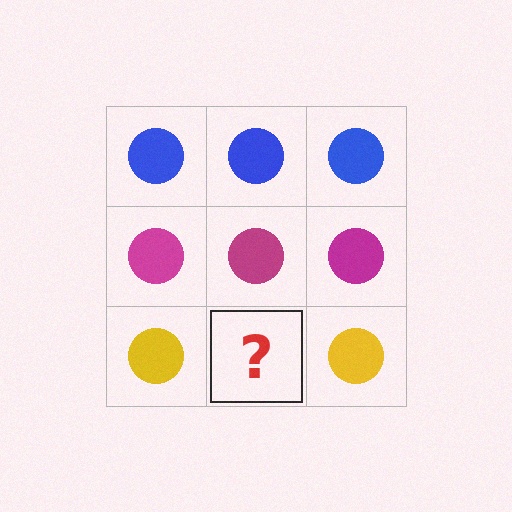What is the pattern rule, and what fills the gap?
The rule is that each row has a consistent color. The gap should be filled with a yellow circle.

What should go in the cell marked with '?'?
The missing cell should contain a yellow circle.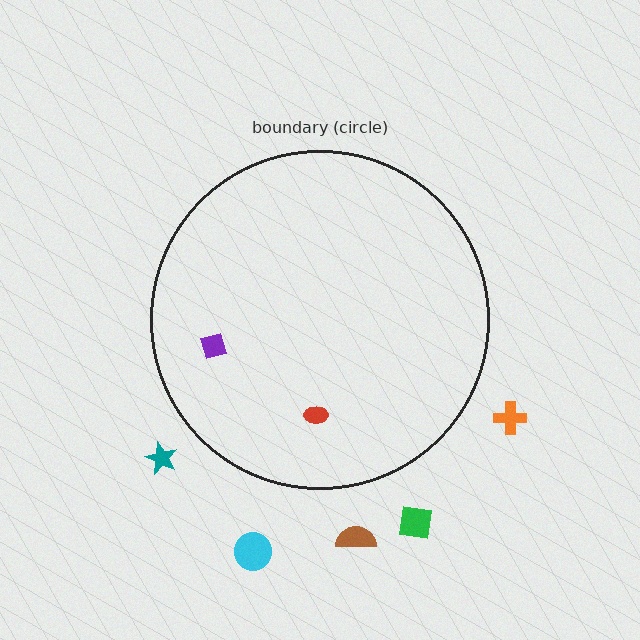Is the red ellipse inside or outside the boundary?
Inside.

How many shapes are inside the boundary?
2 inside, 5 outside.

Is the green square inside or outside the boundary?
Outside.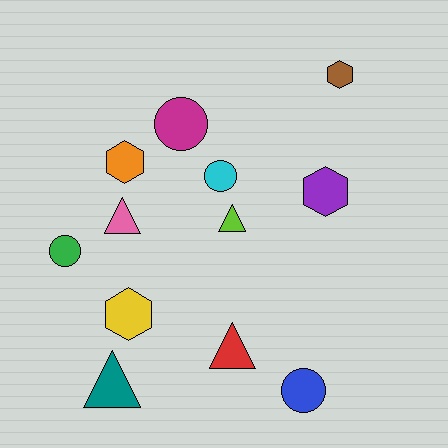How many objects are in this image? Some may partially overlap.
There are 12 objects.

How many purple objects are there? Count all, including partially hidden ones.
There is 1 purple object.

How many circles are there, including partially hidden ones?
There are 4 circles.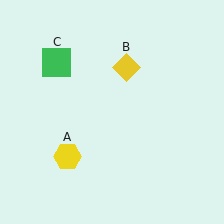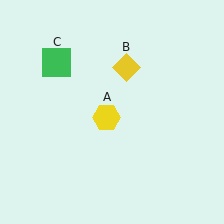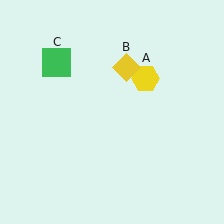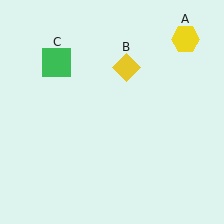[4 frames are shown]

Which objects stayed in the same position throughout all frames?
Yellow diamond (object B) and green square (object C) remained stationary.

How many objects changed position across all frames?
1 object changed position: yellow hexagon (object A).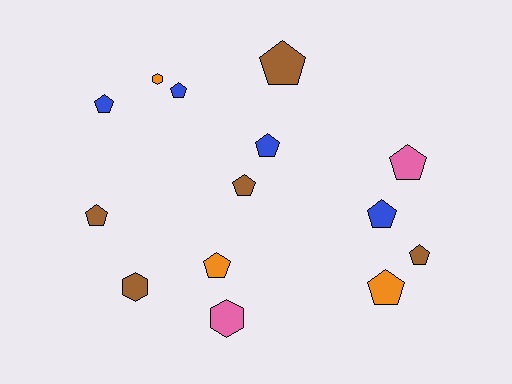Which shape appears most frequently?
Pentagon, with 11 objects.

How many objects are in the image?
There are 14 objects.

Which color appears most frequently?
Brown, with 5 objects.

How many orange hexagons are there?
There is 1 orange hexagon.